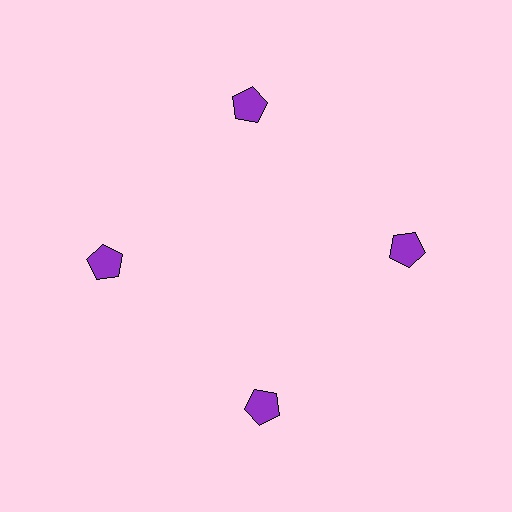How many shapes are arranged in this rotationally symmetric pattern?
There are 4 shapes, arranged in 4 groups of 1.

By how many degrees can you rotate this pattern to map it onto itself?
The pattern maps onto itself every 90 degrees of rotation.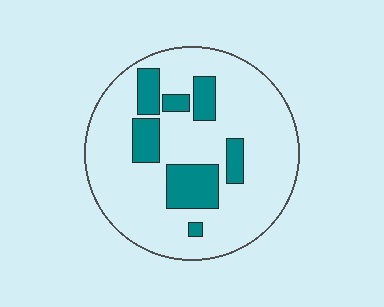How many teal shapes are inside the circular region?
7.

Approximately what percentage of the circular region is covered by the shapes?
Approximately 20%.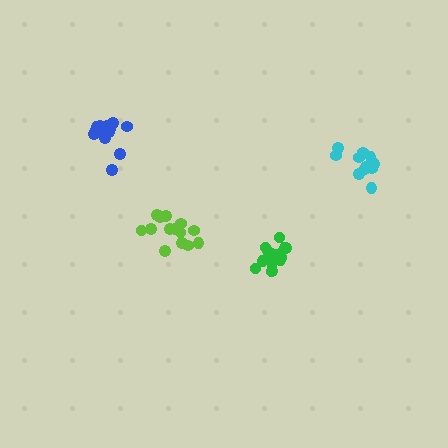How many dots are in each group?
Group 1: 12 dots, Group 2: 18 dots, Group 3: 14 dots, Group 4: 16 dots (60 total).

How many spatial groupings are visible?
There are 4 spatial groupings.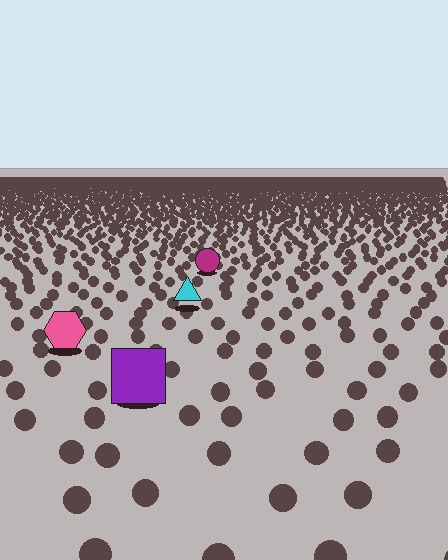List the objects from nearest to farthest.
From nearest to farthest: the purple square, the pink hexagon, the cyan triangle, the magenta circle.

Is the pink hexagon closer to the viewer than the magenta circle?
Yes. The pink hexagon is closer — you can tell from the texture gradient: the ground texture is coarser near it.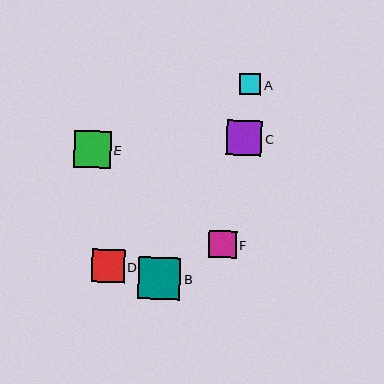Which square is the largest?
Square B is the largest with a size of approximately 42 pixels.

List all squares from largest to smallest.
From largest to smallest: B, E, C, D, F, A.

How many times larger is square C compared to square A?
Square C is approximately 1.6 times the size of square A.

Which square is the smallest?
Square A is the smallest with a size of approximately 21 pixels.